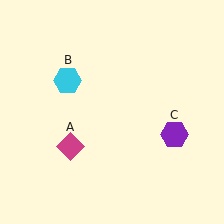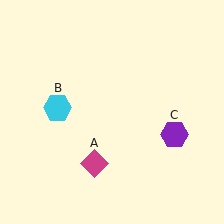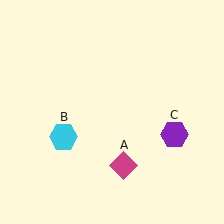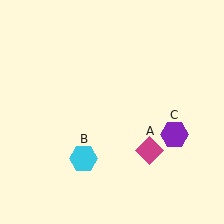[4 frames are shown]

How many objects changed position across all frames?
2 objects changed position: magenta diamond (object A), cyan hexagon (object B).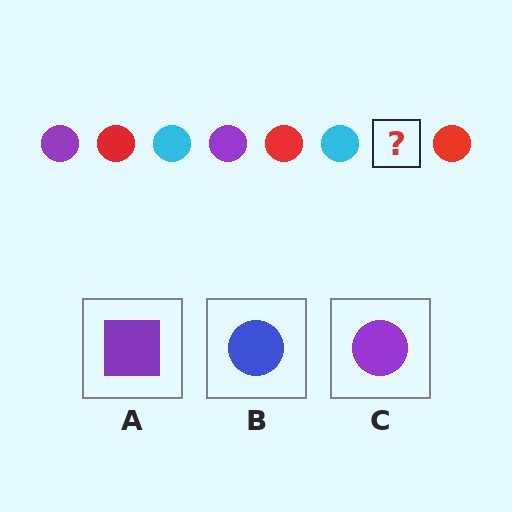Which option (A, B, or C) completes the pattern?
C.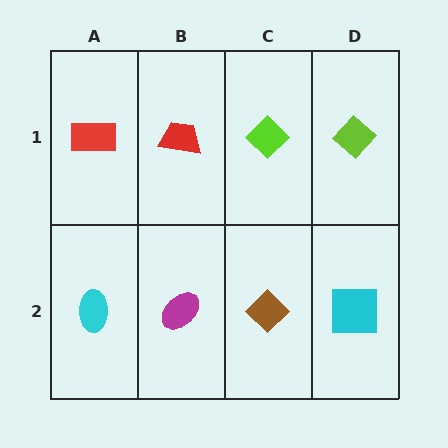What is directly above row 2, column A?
A red rectangle.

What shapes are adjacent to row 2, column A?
A red rectangle (row 1, column A), a magenta ellipse (row 2, column B).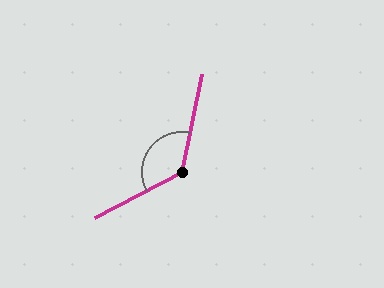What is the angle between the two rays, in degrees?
Approximately 130 degrees.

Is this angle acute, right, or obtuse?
It is obtuse.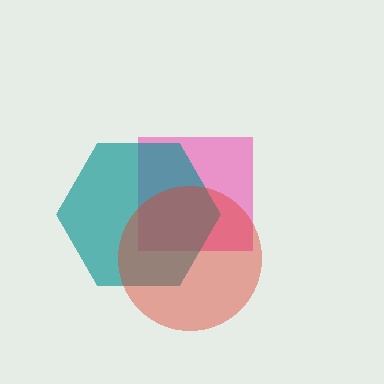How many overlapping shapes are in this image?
There are 3 overlapping shapes in the image.